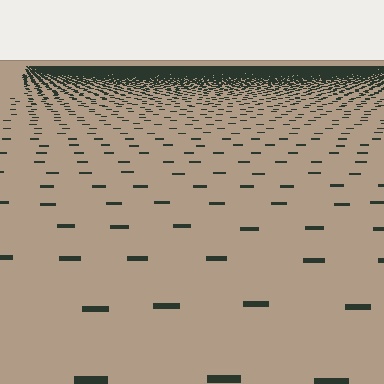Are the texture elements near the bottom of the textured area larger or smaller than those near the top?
Larger. Near the bottom, elements are closer to the viewer and appear at a bigger on-screen size.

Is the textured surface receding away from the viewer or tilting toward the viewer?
The surface is receding away from the viewer. Texture elements get smaller and denser toward the top.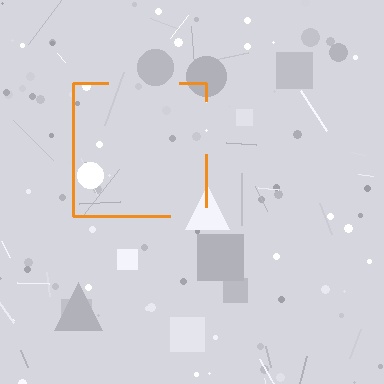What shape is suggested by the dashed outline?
The dashed outline suggests a square.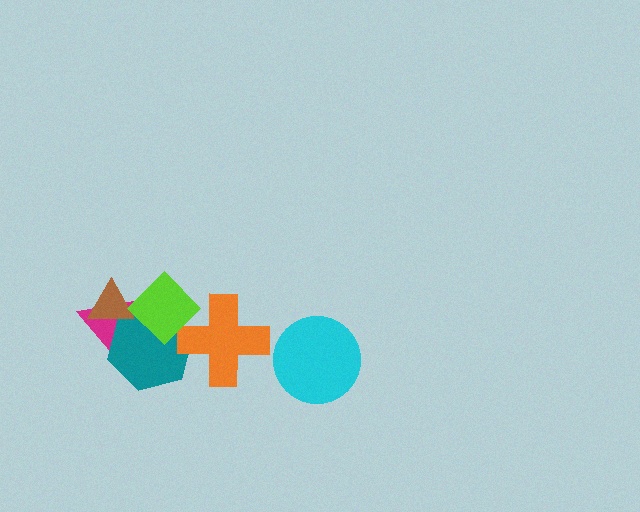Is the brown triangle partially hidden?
Yes, it is partially covered by another shape.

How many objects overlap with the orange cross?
2 objects overlap with the orange cross.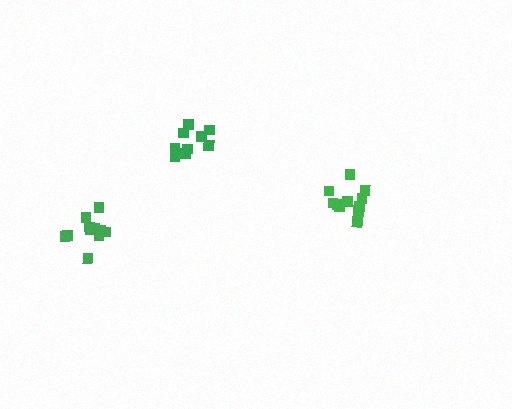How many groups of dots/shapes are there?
There are 3 groups.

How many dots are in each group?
Group 1: 9 dots, Group 2: 11 dots, Group 3: 11 dots (31 total).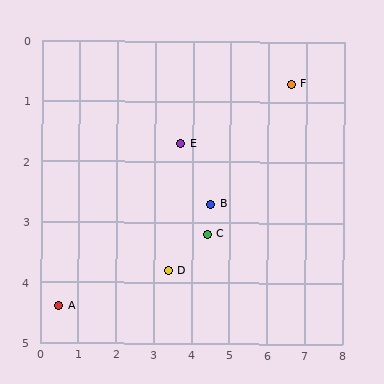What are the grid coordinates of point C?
Point C is at approximately (4.4, 3.2).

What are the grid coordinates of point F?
Point F is at approximately (6.6, 0.7).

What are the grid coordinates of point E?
Point E is at approximately (3.7, 1.7).